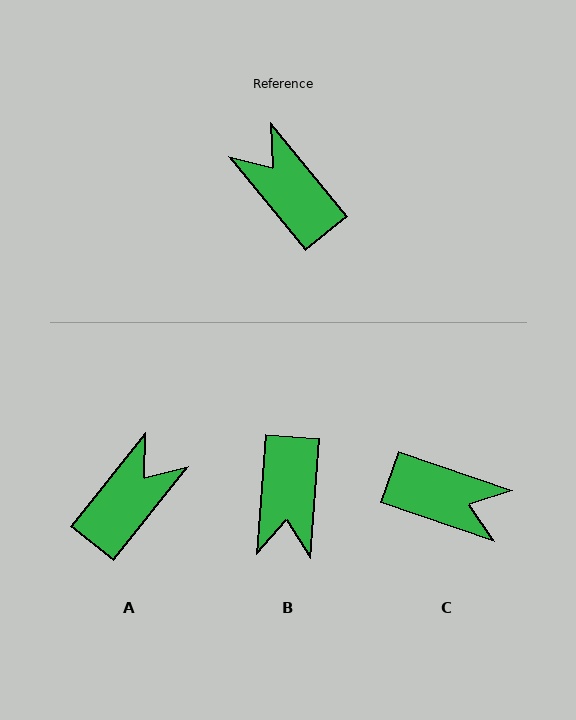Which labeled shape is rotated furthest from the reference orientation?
C, about 148 degrees away.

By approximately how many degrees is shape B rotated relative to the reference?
Approximately 137 degrees counter-clockwise.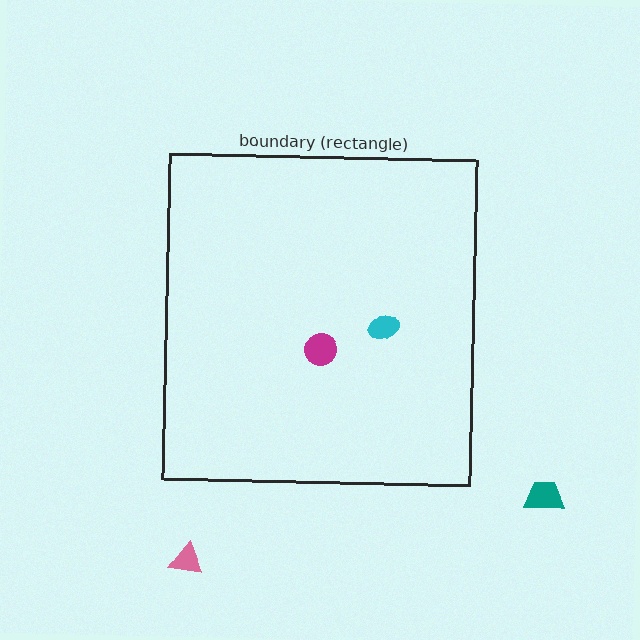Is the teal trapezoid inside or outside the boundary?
Outside.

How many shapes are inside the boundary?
2 inside, 2 outside.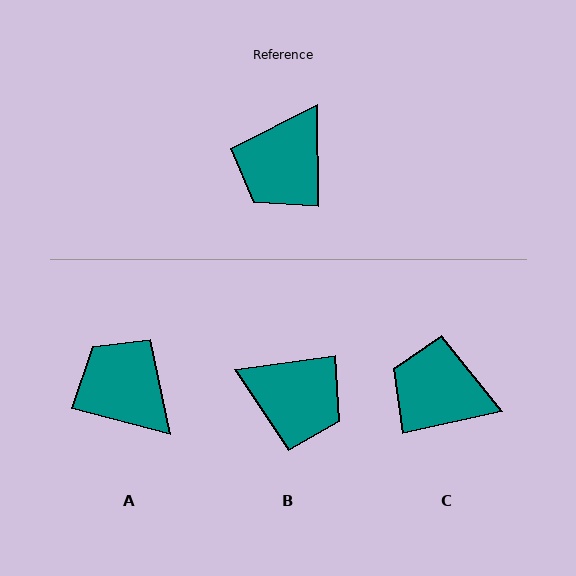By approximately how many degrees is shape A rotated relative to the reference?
Approximately 105 degrees clockwise.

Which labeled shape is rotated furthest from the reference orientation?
A, about 105 degrees away.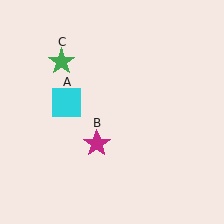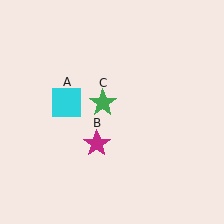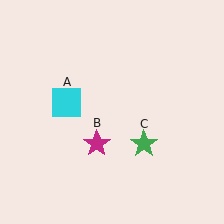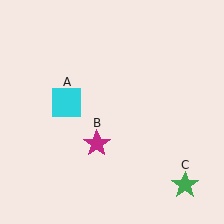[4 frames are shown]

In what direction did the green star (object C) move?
The green star (object C) moved down and to the right.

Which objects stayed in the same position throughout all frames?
Cyan square (object A) and magenta star (object B) remained stationary.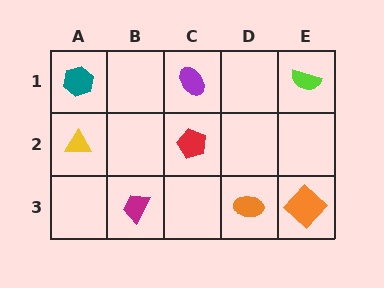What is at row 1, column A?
A teal hexagon.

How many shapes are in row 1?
3 shapes.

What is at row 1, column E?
A lime semicircle.